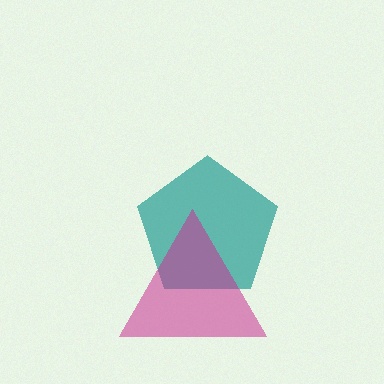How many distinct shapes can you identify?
There are 2 distinct shapes: a teal pentagon, a magenta triangle.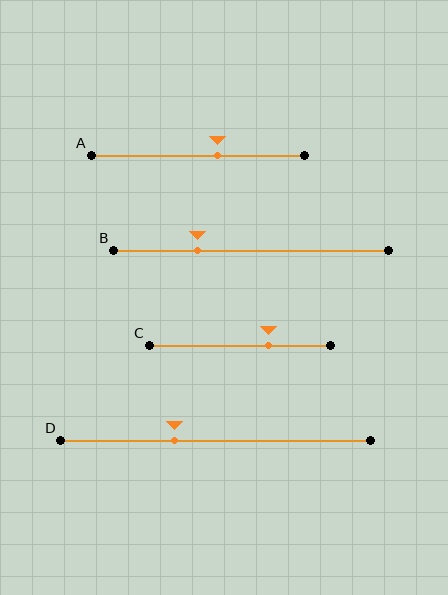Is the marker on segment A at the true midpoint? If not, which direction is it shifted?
No, the marker on segment A is shifted to the right by about 9% of the segment length.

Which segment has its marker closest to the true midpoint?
Segment A has its marker closest to the true midpoint.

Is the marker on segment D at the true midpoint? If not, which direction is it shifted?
No, the marker on segment D is shifted to the left by about 13% of the segment length.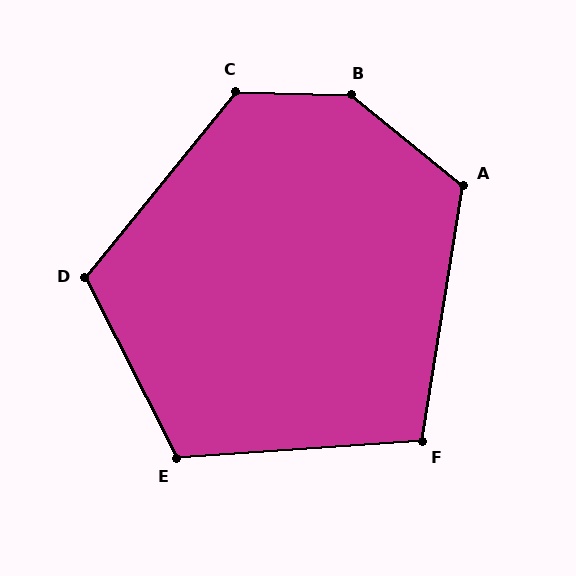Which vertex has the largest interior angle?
B, at approximately 143 degrees.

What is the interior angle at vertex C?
Approximately 127 degrees (obtuse).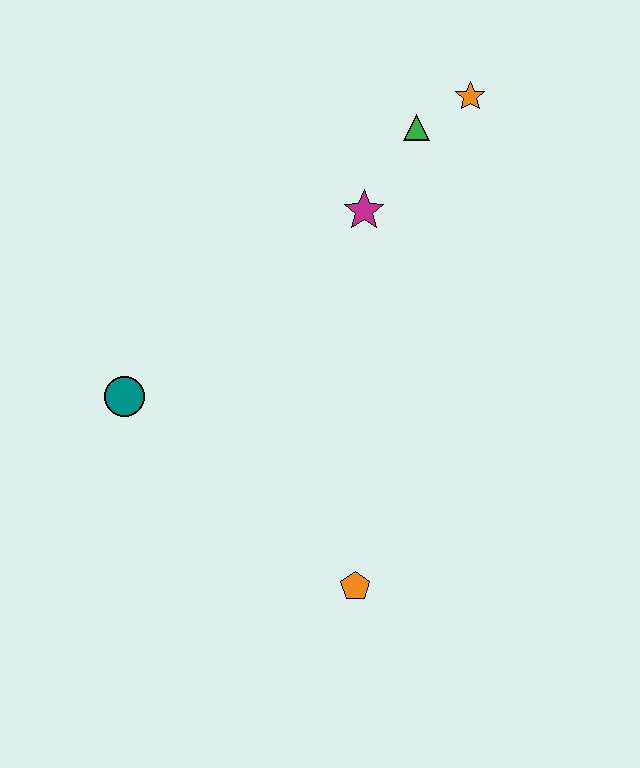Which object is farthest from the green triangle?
The orange pentagon is farthest from the green triangle.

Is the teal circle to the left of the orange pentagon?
Yes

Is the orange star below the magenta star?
No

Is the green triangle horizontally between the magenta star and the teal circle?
No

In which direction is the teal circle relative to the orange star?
The teal circle is to the left of the orange star.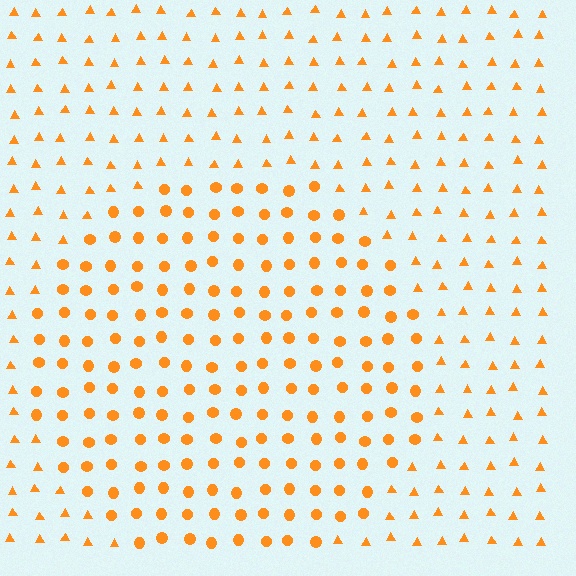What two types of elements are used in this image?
The image uses circles inside the circle region and triangles outside it.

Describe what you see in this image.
The image is filled with small orange elements arranged in a uniform grid. A circle-shaped region contains circles, while the surrounding area contains triangles. The boundary is defined purely by the change in element shape.